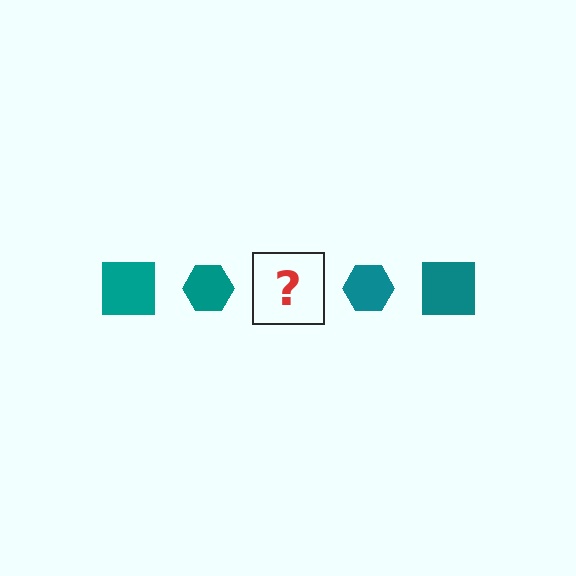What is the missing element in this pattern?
The missing element is a teal square.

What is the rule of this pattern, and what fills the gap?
The rule is that the pattern cycles through square, hexagon shapes in teal. The gap should be filled with a teal square.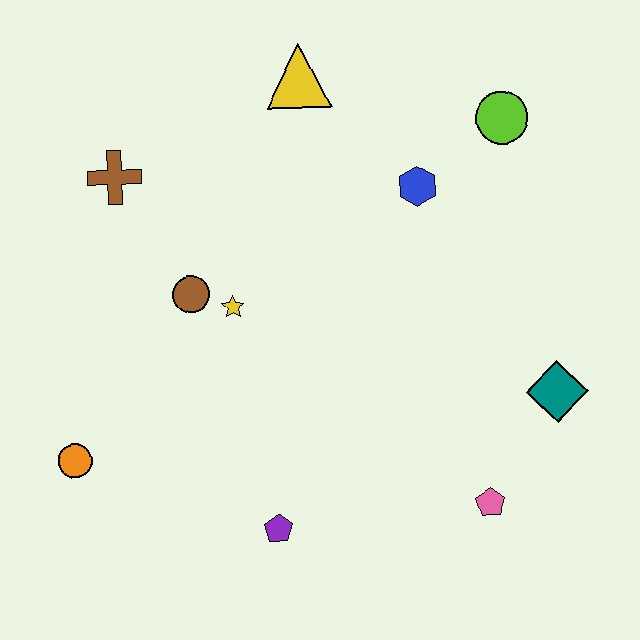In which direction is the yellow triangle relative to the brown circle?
The yellow triangle is above the brown circle.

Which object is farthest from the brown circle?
The teal diamond is farthest from the brown circle.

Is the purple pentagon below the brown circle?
Yes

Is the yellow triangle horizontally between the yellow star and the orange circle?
No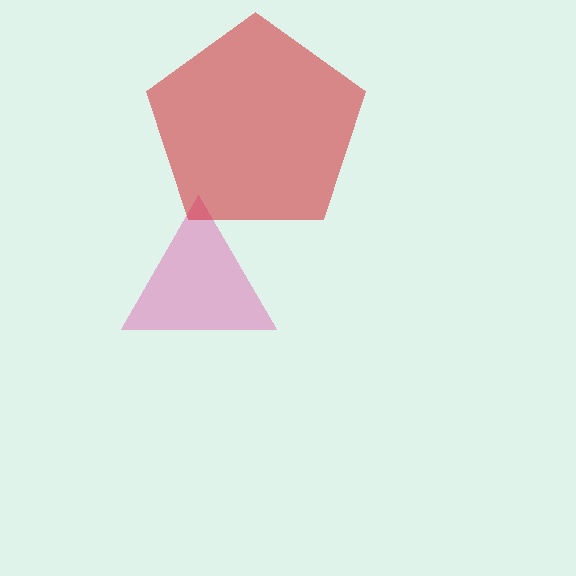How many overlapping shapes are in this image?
There are 2 overlapping shapes in the image.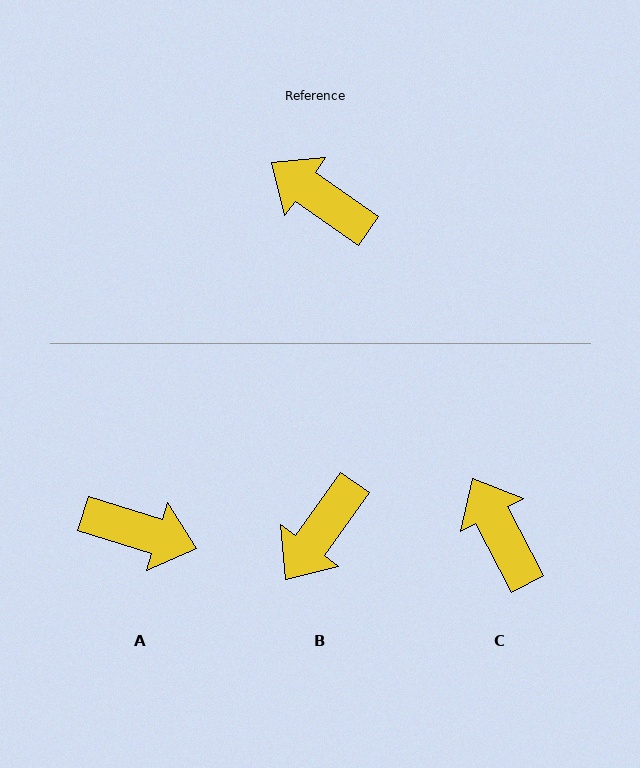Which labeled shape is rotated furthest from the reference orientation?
A, about 162 degrees away.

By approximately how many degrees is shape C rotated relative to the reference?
Approximately 28 degrees clockwise.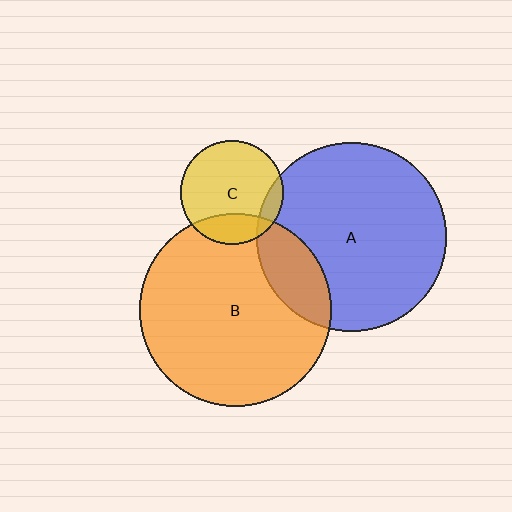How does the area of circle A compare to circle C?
Approximately 3.4 times.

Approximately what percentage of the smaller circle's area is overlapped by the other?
Approximately 20%.